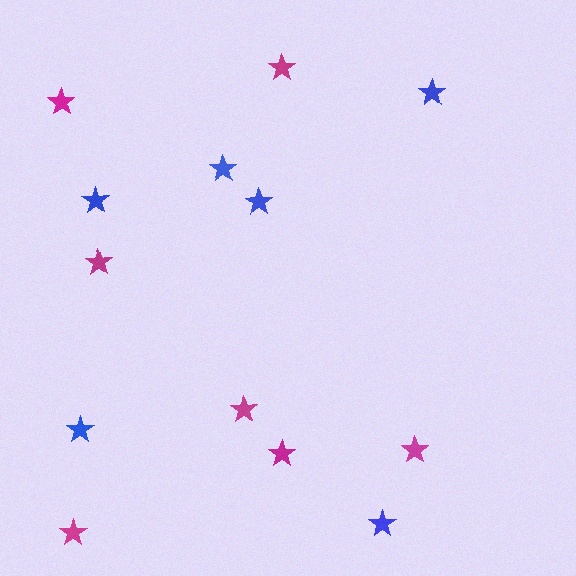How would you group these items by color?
There are 2 groups: one group of magenta stars (7) and one group of blue stars (6).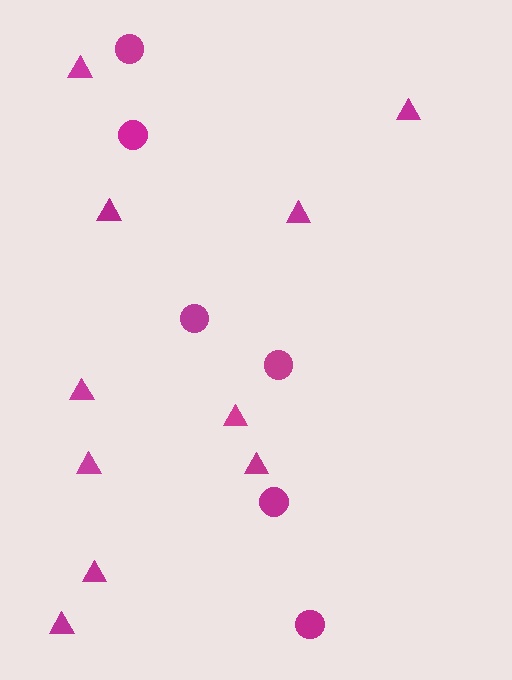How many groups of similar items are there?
There are 2 groups: one group of triangles (10) and one group of circles (6).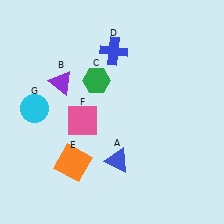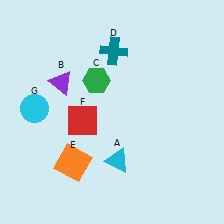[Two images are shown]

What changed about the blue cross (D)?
In Image 1, D is blue. In Image 2, it changed to teal.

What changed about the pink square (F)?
In Image 1, F is pink. In Image 2, it changed to red.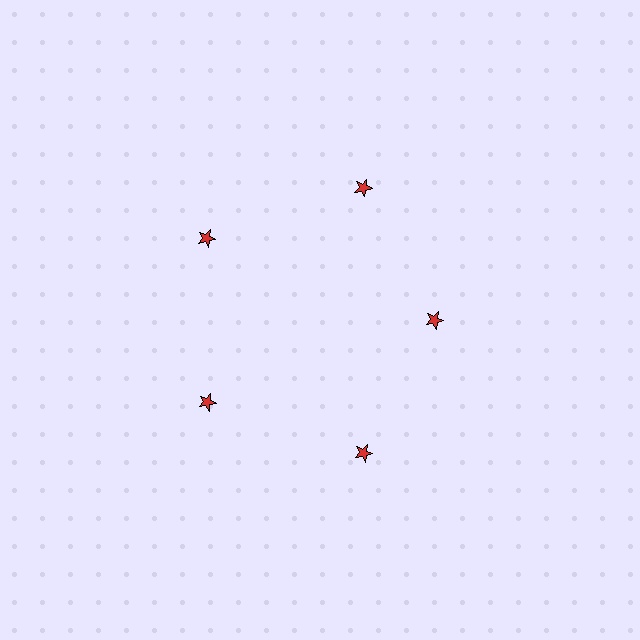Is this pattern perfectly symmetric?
No. The 5 red stars are arranged in a ring, but one element near the 3 o'clock position is pulled inward toward the center, breaking the 5-fold rotational symmetry.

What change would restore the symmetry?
The symmetry would be restored by moving it outward, back onto the ring so that all 5 stars sit at equal angles and equal distance from the center.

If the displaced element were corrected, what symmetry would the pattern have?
It would have 5-fold rotational symmetry — the pattern would map onto itself every 72 degrees.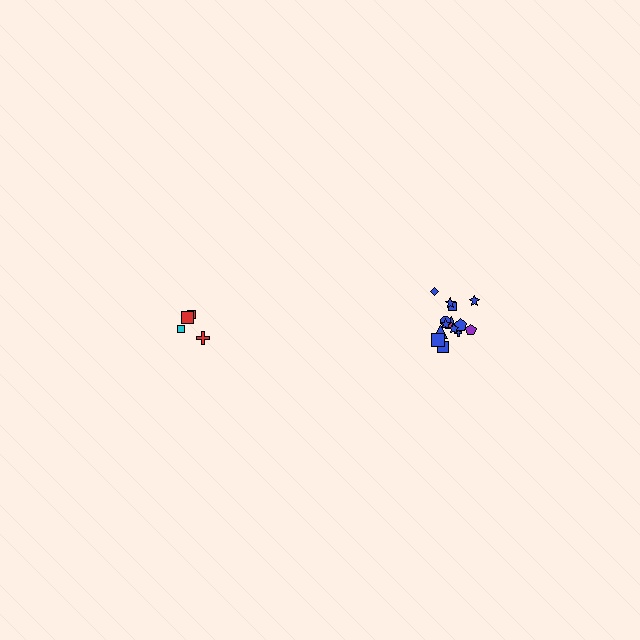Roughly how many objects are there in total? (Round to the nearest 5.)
Roughly 20 objects in total.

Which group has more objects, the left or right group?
The right group.